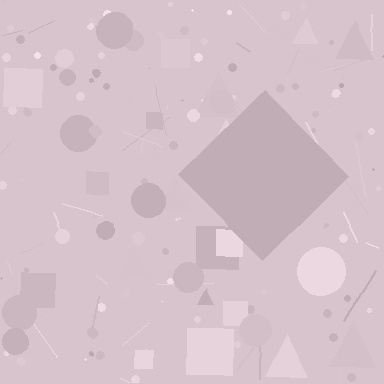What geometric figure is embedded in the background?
A diamond is embedded in the background.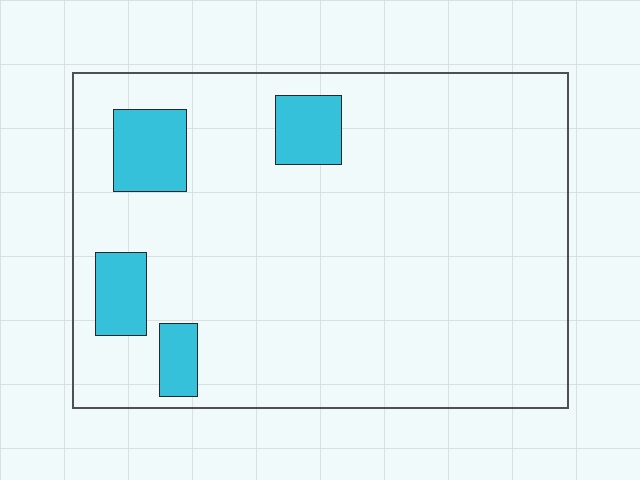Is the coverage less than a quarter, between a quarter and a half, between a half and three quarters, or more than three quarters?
Less than a quarter.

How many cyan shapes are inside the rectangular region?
4.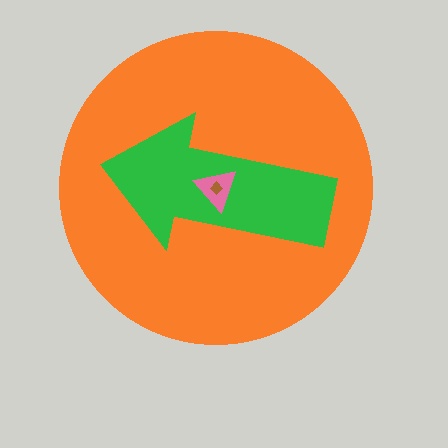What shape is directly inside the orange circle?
The green arrow.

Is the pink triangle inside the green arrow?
Yes.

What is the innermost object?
The brown diamond.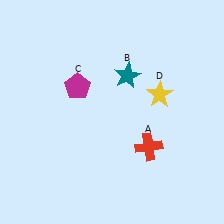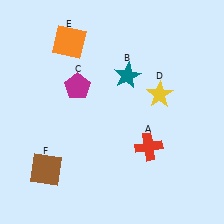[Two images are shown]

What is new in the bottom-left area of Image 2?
A brown square (F) was added in the bottom-left area of Image 2.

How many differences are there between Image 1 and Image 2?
There are 2 differences between the two images.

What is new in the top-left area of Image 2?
An orange square (E) was added in the top-left area of Image 2.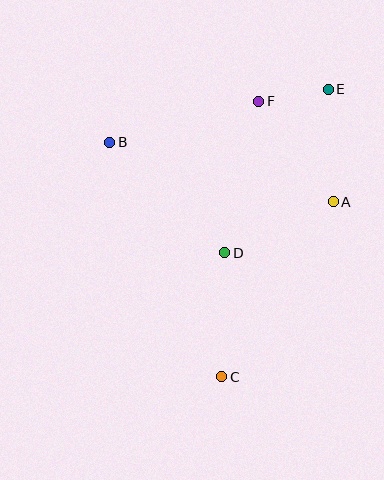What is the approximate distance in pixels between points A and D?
The distance between A and D is approximately 120 pixels.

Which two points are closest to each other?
Points E and F are closest to each other.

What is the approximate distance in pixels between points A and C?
The distance between A and C is approximately 208 pixels.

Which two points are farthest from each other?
Points C and E are farthest from each other.